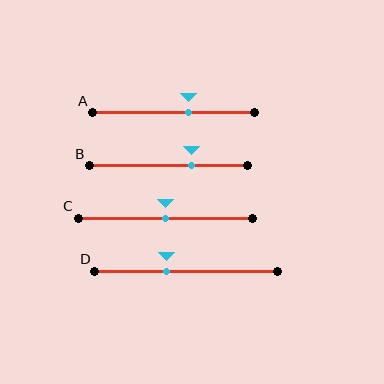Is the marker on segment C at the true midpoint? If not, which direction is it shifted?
Yes, the marker on segment C is at the true midpoint.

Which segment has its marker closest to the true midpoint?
Segment C has its marker closest to the true midpoint.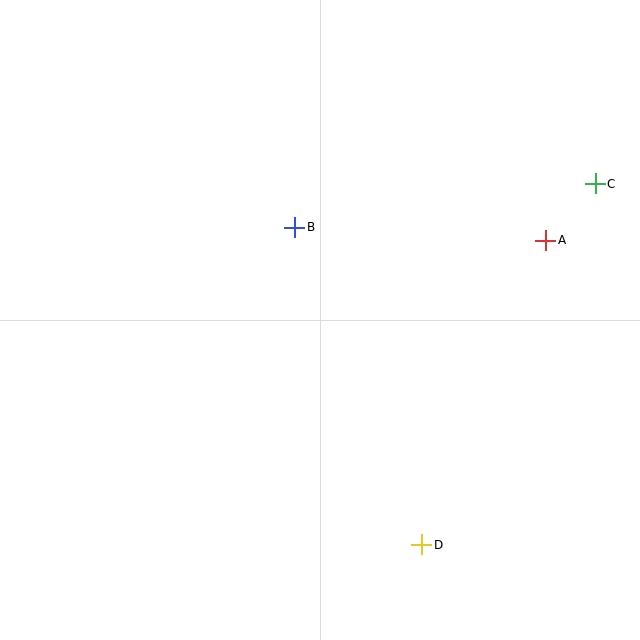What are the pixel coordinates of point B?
Point B is at (295, 227).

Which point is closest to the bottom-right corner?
Point D is closest to the bottom-right corner.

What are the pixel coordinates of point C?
Point C is at (595, 184).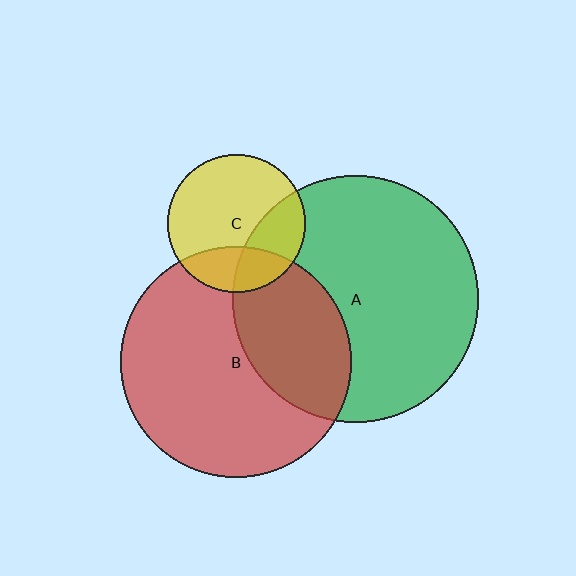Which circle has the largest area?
Circle A (green).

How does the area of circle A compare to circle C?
Approximately 3.2 times.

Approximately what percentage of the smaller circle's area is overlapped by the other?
Approximately 30%.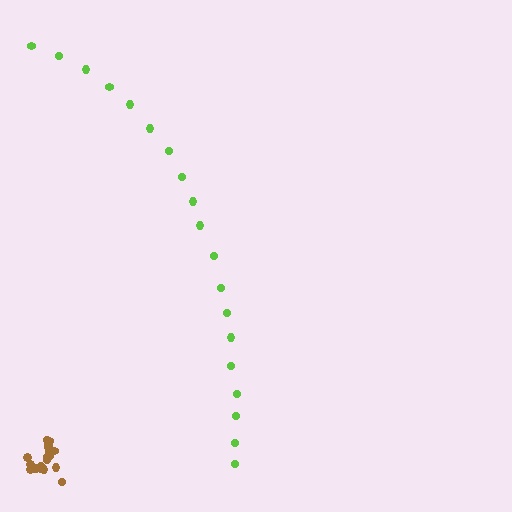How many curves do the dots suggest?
There are 2 distinct paths.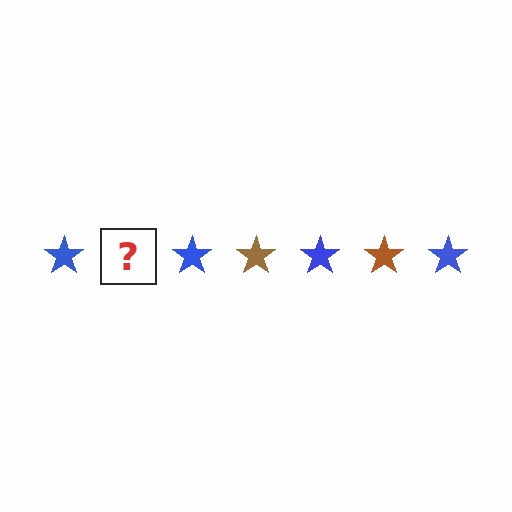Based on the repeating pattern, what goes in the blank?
The blank should be a brown star.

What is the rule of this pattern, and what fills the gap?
The rule is that the pattern cycles through blue, brown stars. The gap should be filled with a brown star.